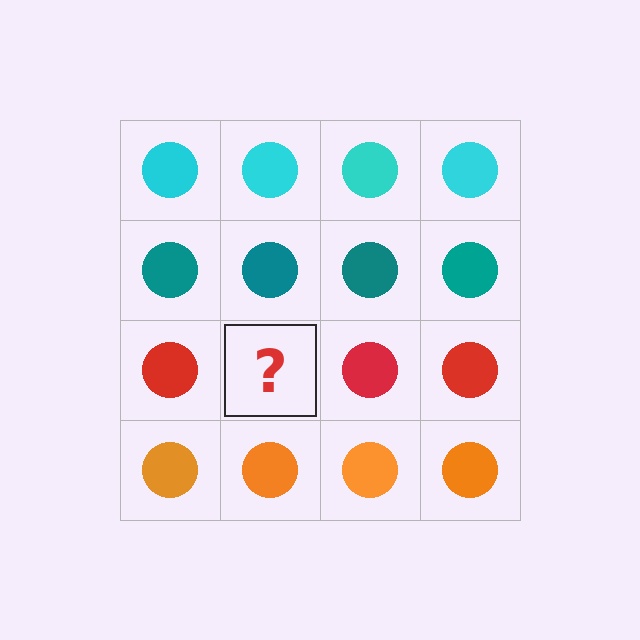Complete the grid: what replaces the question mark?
The question mark should be replaced with a red circle.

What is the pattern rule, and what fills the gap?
The rule is that each row has a consistent color. The gap should be filled with a red circle.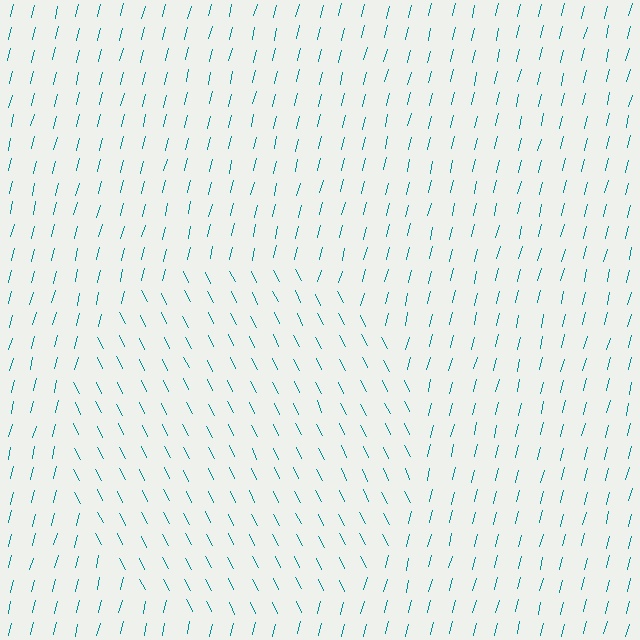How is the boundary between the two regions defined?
The boundary is defined purely by a change in line orientation (approximately 40 degrees difference). All lines are the same color and thickness.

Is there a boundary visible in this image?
Yes, there is a texture boundary formed by a change in line orientation.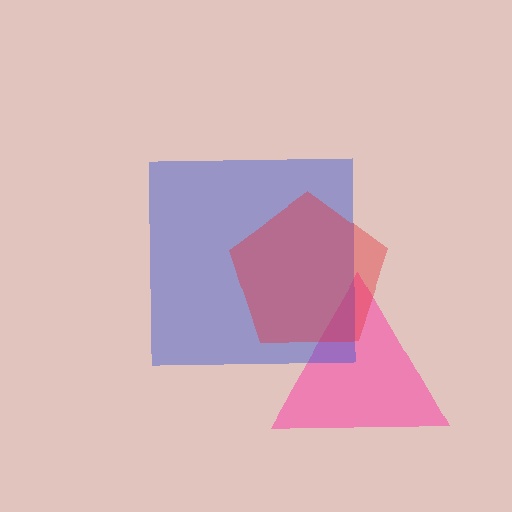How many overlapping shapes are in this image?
There are 3 overlapping shapes in the image.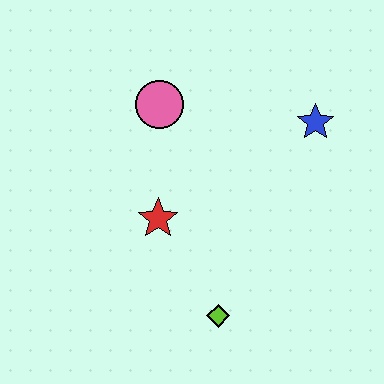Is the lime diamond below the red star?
Yes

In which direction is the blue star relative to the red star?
The blue star is to the right of the red star.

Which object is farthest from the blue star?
The lime diamond is farthest from the blue star.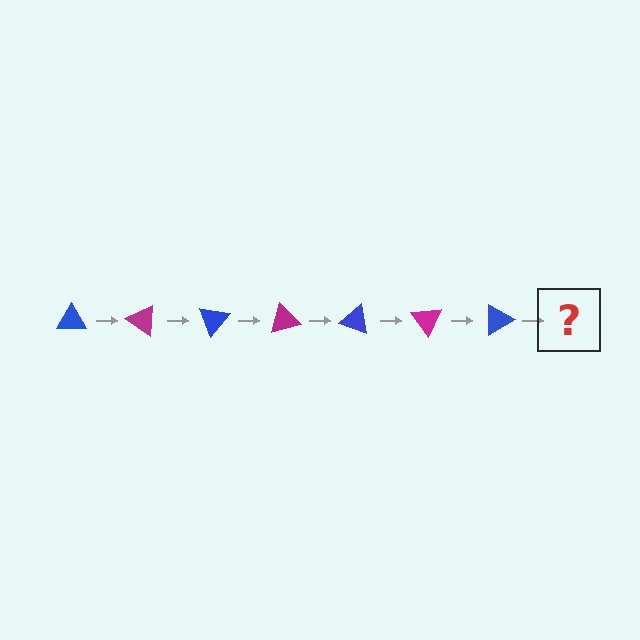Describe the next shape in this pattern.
It should be a magenta triangle, rotated 245 degrees from the start.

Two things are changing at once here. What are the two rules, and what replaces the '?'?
The two rules are that it rotates 35 degrees each step and the color cycles through blue and magenta. The '?' should be a magenta triangle, rotated 245 degrees from the start.